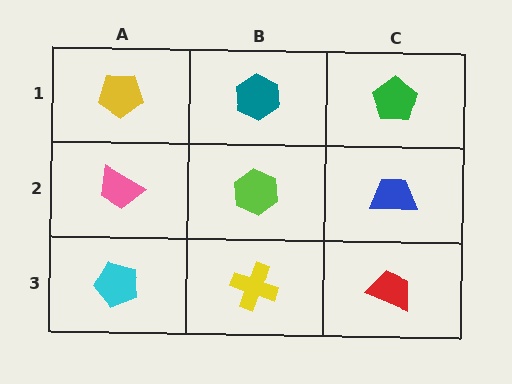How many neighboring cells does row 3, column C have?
2.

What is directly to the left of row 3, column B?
A cyan pentagon.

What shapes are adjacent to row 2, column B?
A teal hexagon (row 1, column B), a yellow cross (row 3, column B), a pink trapezoid (row 2, column A), a blue trapezoid (row 2, column C).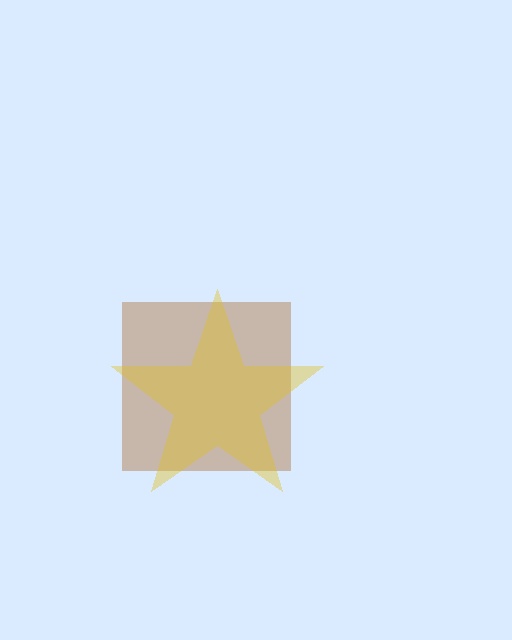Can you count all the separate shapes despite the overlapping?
Yes, there are 2 separate shapes.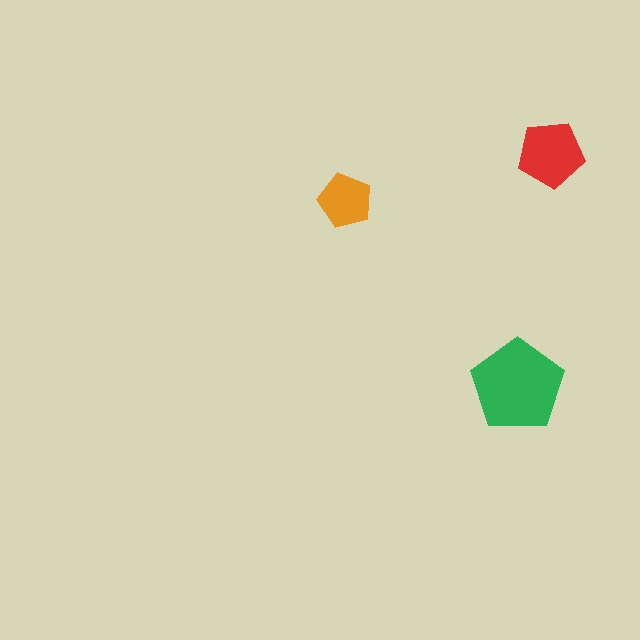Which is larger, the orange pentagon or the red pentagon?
The red one.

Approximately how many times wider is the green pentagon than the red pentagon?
About 1.5 times wider.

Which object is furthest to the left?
The orange pentagon is leftmost.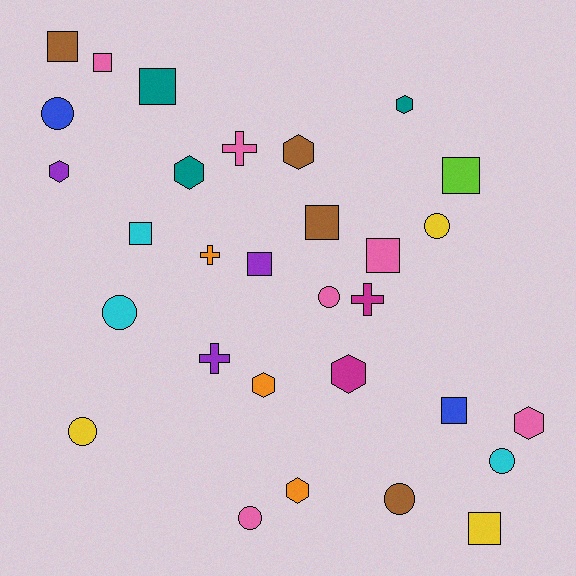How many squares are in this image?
There are 10 squares.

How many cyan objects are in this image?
There are 3 cyan objects.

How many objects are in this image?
There are 30 objects.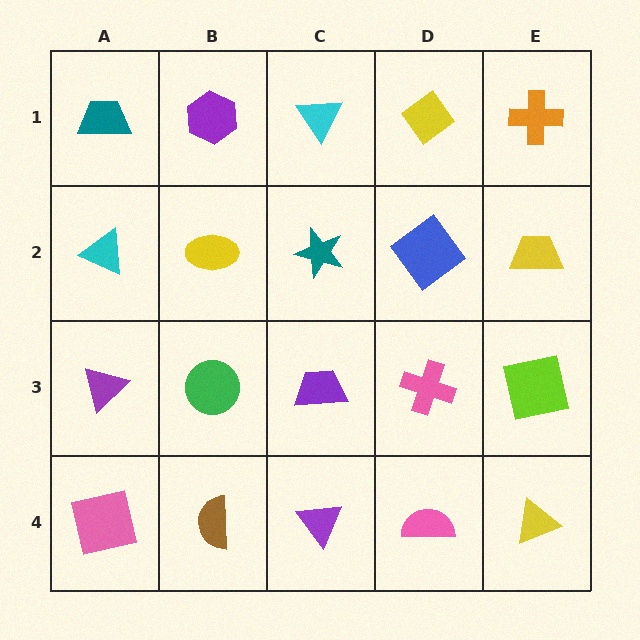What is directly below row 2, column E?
A lime square.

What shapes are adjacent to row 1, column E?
A yellow trapezoid (row 2, column E), a yellow diamond (row 1, column D).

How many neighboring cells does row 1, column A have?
2.